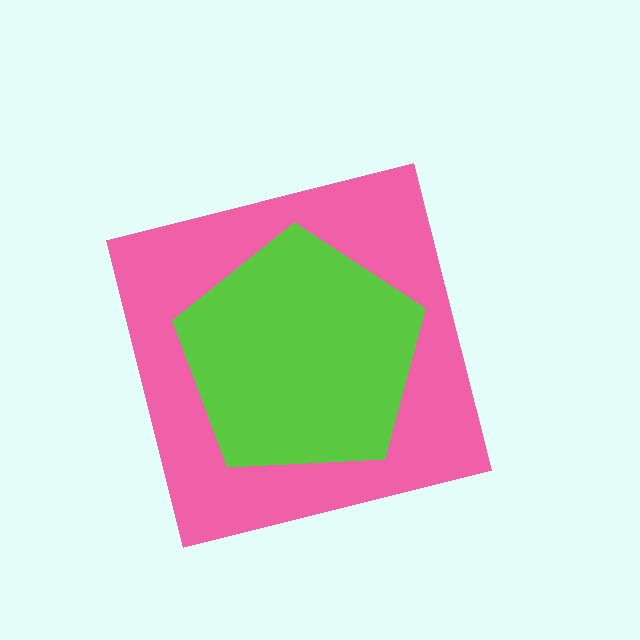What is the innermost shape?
The lime pentagon.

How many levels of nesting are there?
2.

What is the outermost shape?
The pink square.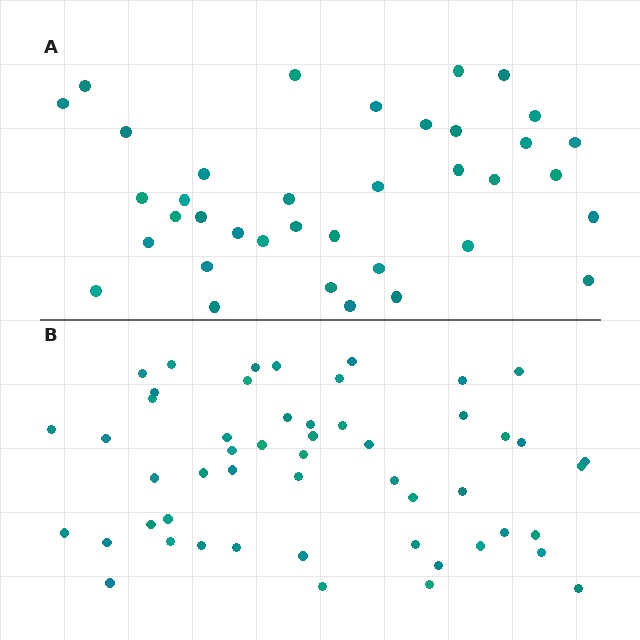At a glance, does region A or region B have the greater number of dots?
Region B (the bottom region) has more dots.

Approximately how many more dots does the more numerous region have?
Region B has approximately 15 more dots than region A.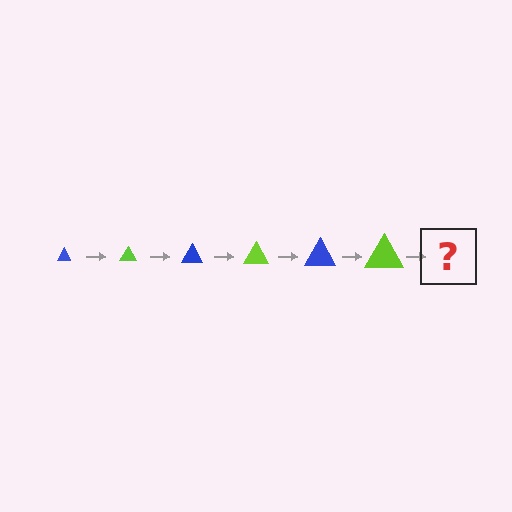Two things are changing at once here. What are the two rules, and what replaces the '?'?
The two rules are that the triangle grows larger each step and the color cycles through blue and lime. The '?' should be a blue triangle, larger than the previous one.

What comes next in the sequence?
The next element should be a blue triangle, larger than the previous one.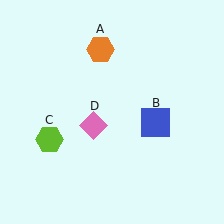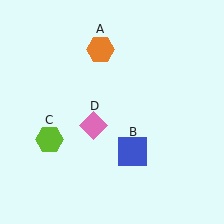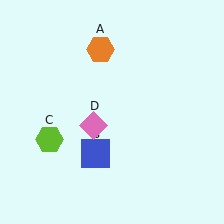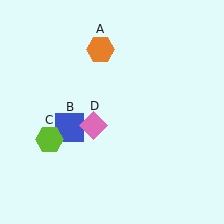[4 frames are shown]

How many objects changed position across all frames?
1 object changed position: blue square (object B).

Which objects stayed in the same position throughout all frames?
Orange hexagon (object A) and lime hexagon (object C) and pink diamond (object D) remained stationary.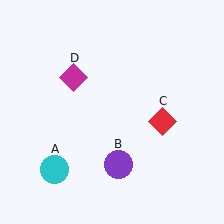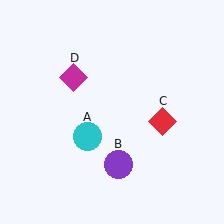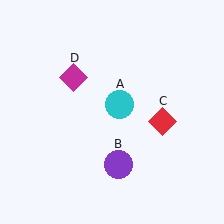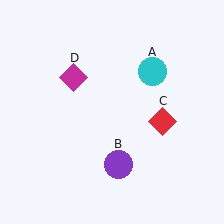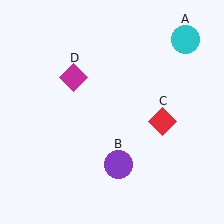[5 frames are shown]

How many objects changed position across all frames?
1 object changed position: cyan circle (object A).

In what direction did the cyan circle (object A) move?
The cyan circle (object A) moved up and to the right.